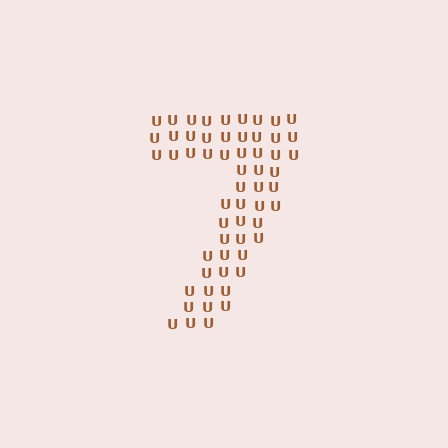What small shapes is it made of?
It is made of small letter U's.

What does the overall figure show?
The overall figure shows the digit 7.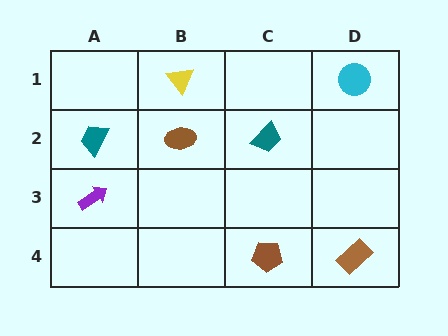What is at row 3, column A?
A purple arrow.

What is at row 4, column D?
A brown rectangle.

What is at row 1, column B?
A yellow triangle.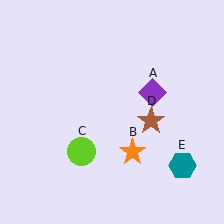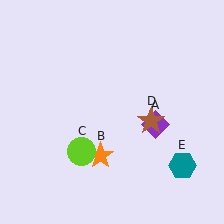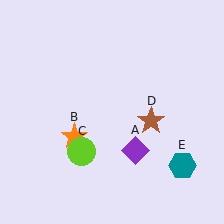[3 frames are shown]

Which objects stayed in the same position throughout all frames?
Lime circle (object C) and brown star (object D) and teal hexagon (object E) remained stationary.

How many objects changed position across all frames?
2 objects changed position: purple diamond (object A), orange star (object B).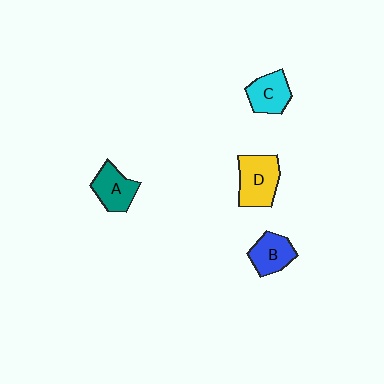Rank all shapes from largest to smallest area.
From largest to smallest: D (yellow), A (teal), C (cyan), B (blue).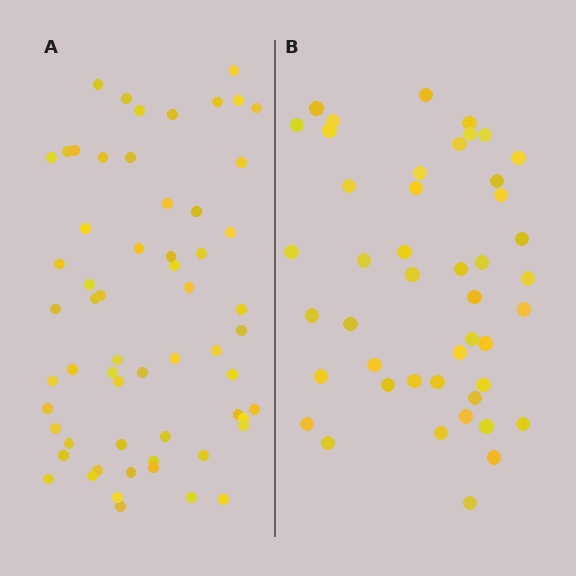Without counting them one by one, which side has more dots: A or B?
Region A (the left region) has more dots.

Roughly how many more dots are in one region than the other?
Region A has approximately 15 more dots than region B.